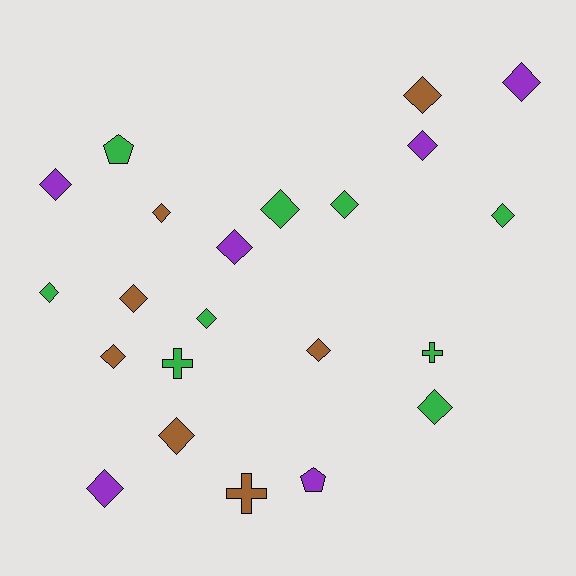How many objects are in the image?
There are 22 objects.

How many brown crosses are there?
There is 1 brown cross.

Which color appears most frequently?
Green, with 9 objects.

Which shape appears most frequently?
Diamond, with 17 objects.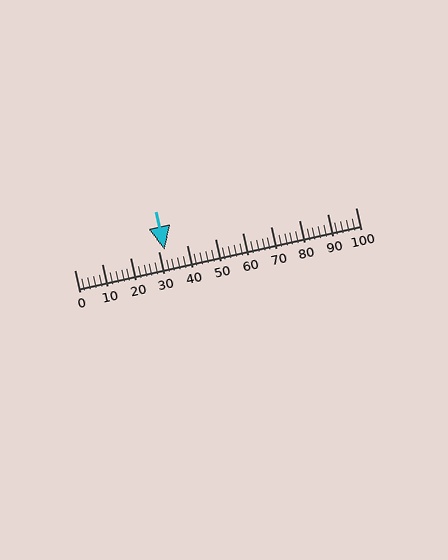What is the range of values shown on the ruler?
The ruler shows values from 0 to 100.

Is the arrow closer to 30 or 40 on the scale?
The arrow is closer to 30.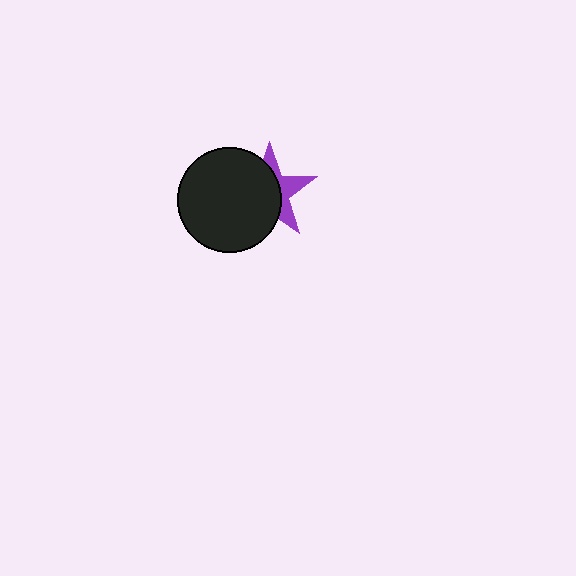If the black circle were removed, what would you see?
You would see the complete purple star.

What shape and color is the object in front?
The object in front is a black circle.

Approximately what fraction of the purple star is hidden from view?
Roughly 63% of the purple star is hidden behind the black circle.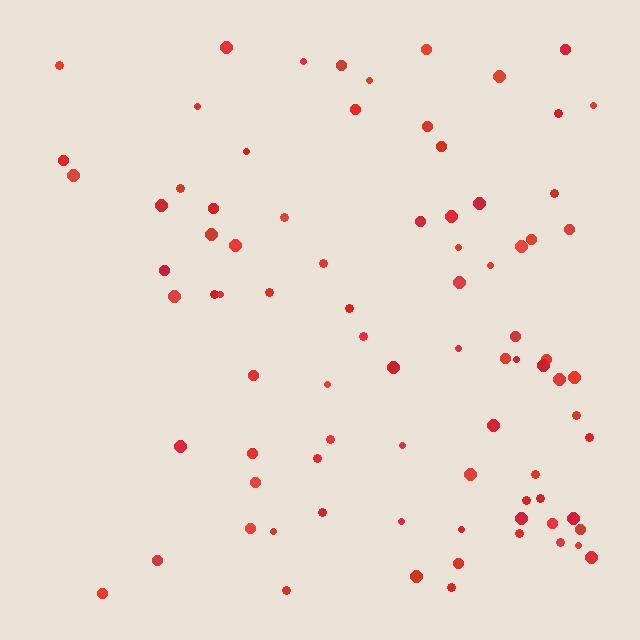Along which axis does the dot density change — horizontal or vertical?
Horizontal.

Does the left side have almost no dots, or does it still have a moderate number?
Still a moderate number, just noticeably fewer than the right.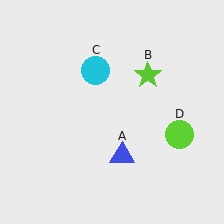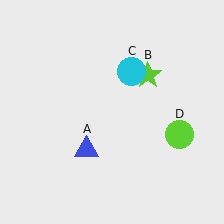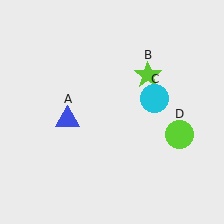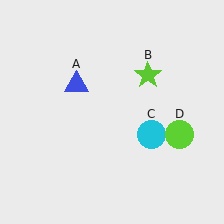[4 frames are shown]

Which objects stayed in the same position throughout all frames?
Lime star (object B) and lime circle (object D) remained stationary.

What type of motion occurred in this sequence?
The blue triangle (object A), cyan circle (object C) rotated clockwise around the center of the scene.